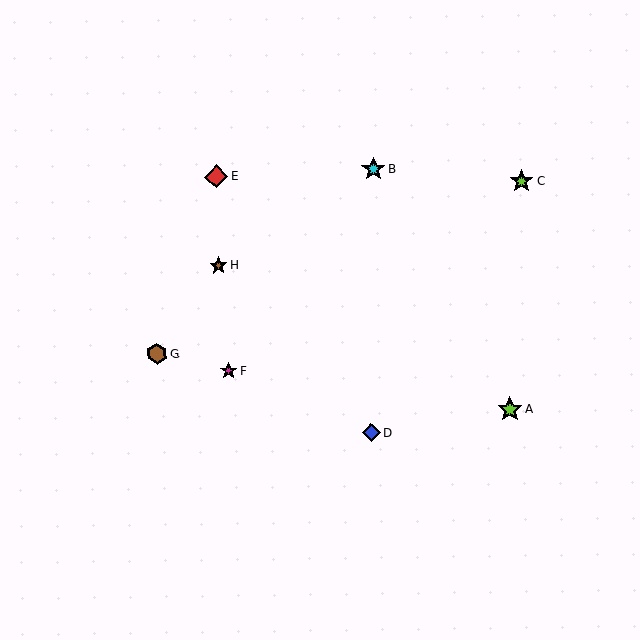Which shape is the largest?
The lime star (labeled A) is the largest.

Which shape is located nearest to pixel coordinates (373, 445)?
The blue diamond (labeled D) at (371, 433) is nearest to that location.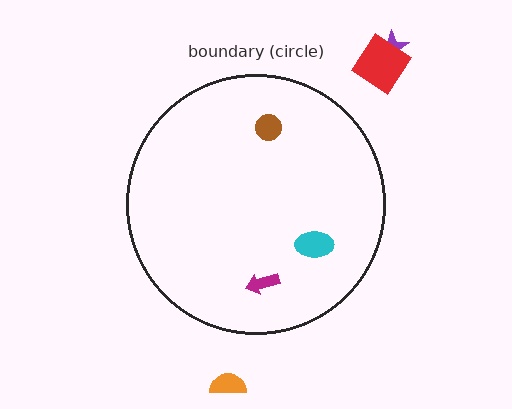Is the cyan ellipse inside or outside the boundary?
Inside.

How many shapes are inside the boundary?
3 inside, 3 outside.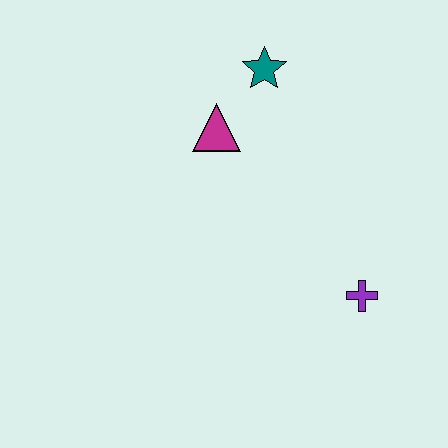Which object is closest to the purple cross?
The magenta triangle is closest to the purple cross.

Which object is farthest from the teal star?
The purple cross is farthest from the teal star.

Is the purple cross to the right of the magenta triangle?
Yes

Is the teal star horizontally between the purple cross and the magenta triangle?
Yes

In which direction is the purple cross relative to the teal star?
The purple cross is below the teal star.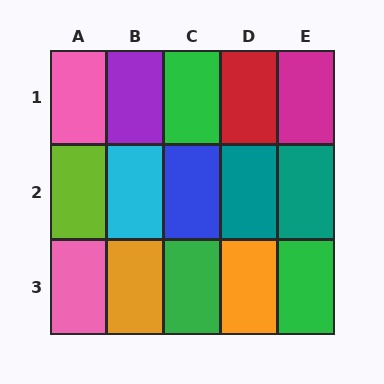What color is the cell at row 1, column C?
Green.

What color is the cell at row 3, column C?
Green.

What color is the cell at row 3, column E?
Green.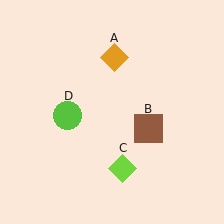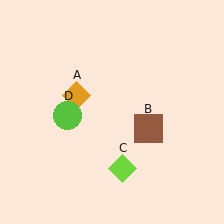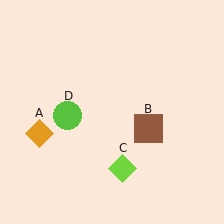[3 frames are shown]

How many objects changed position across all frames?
1 object changed position: orange diamond (object A).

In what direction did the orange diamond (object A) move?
The orange diamond (object A) moved down and to the left.